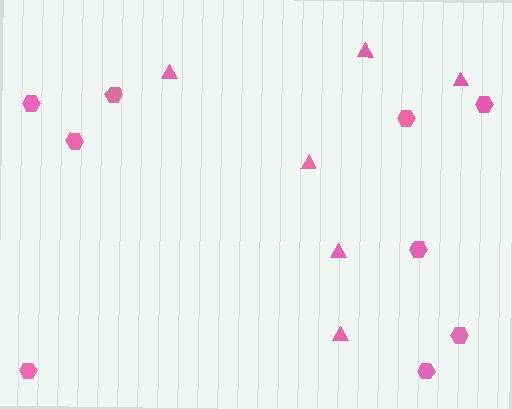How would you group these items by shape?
There are 2 groups: one group of triangles (6) and one group of hexagons (9).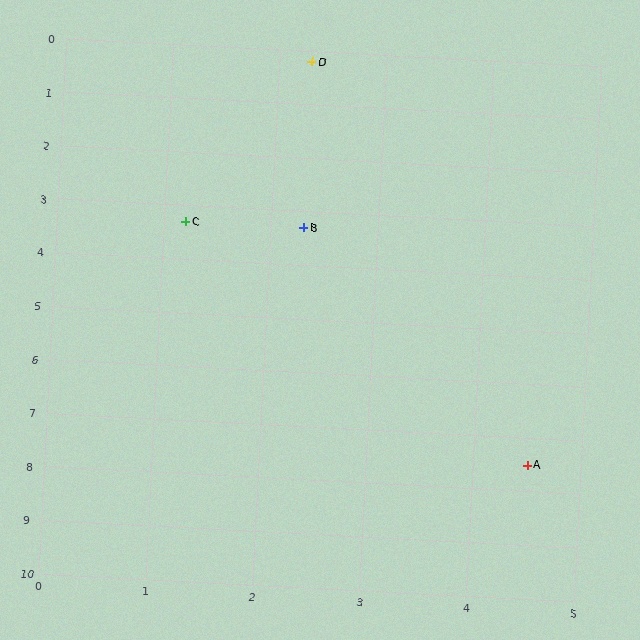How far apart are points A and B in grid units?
Points A and B are about 4.7 grid units apart.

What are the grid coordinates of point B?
Point B is at approximately (2.3, 3.3).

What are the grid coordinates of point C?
Point C is at approximately (1.2, 3.3).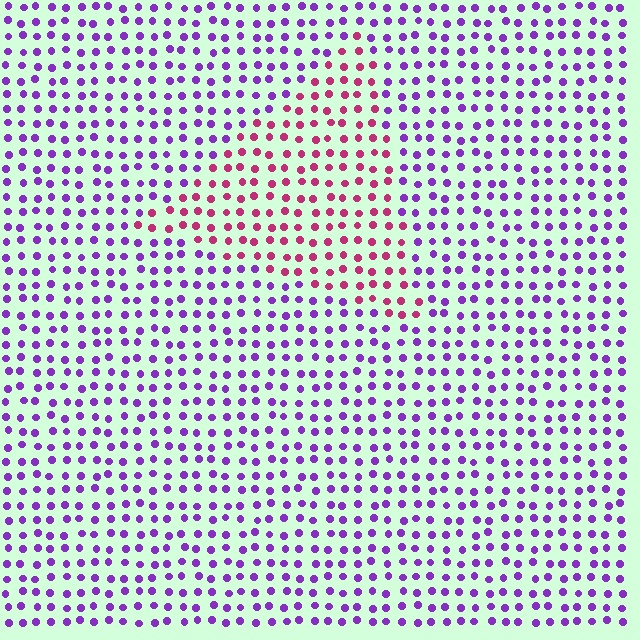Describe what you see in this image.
The image is filled with small purple elements in a uniform arrangement. A triangle-shaped region is visible where the elements are tinted to a slightly different hue, forming a subtle color boundary.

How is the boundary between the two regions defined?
The boundary is defined purely by a slight shift in hue (about 53 degrees). Spacing, size, and orientation are identical on both sides.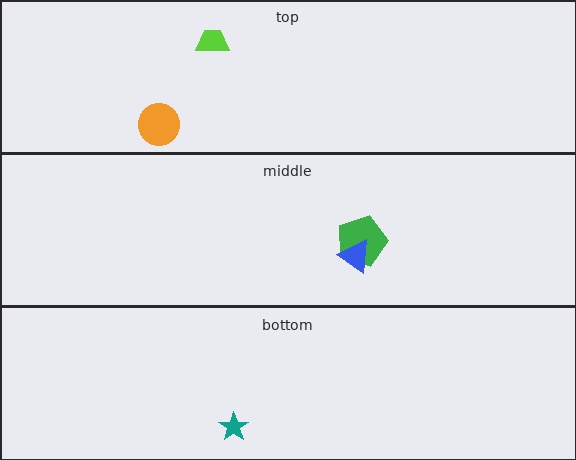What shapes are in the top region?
The lime trapezoid, the orange circle.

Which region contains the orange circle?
The top region.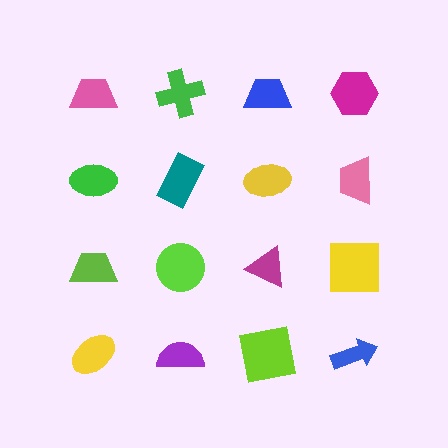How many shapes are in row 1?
4 shapes.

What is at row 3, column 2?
A lime circle.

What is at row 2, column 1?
A green ellipse.